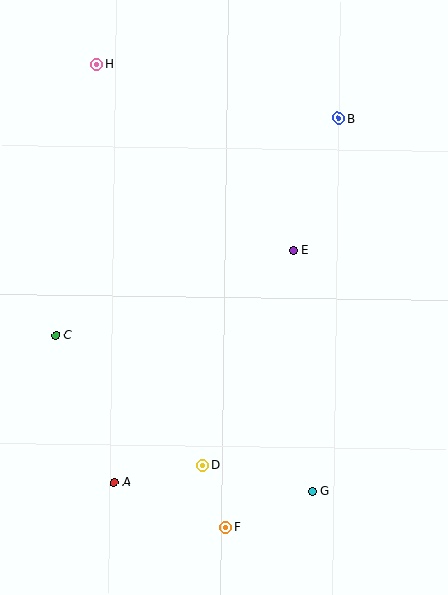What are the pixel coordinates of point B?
Point B is at (339, 118).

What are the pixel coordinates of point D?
Point D is at (202, 465).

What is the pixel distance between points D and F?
The distance between D and F is 66 pixels.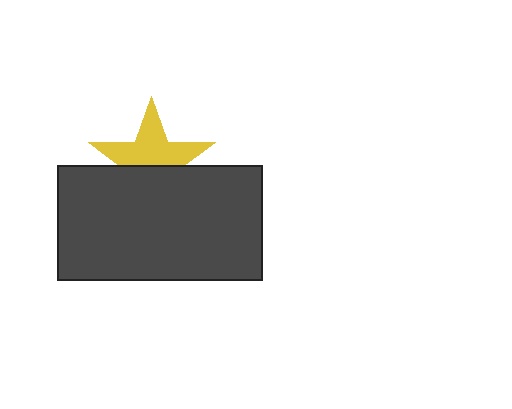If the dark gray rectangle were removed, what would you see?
You would see the complete yellow star.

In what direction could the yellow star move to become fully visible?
The yellow star could move up. That would shift it out from behind the dark gray rectangle entirely.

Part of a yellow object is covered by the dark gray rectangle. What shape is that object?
It is a star.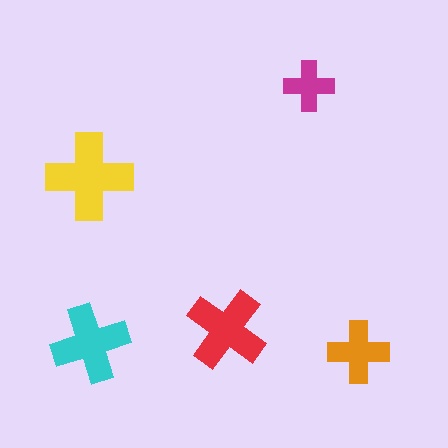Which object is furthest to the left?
The yellow cross is leftmost.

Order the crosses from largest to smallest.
the yellow one, the red one, the cyan one, the orange one, the magenta one.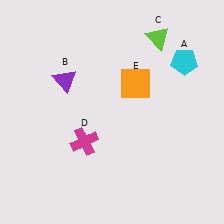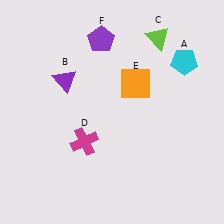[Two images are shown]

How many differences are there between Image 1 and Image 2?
There is 1 difference between the two images.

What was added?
A purple pentagon (F) was added in Image 2.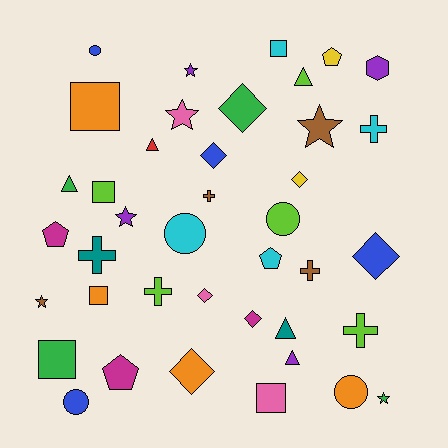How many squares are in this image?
There are 6 squares.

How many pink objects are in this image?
There are 3 pink objects.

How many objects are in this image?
There are 40 objects.